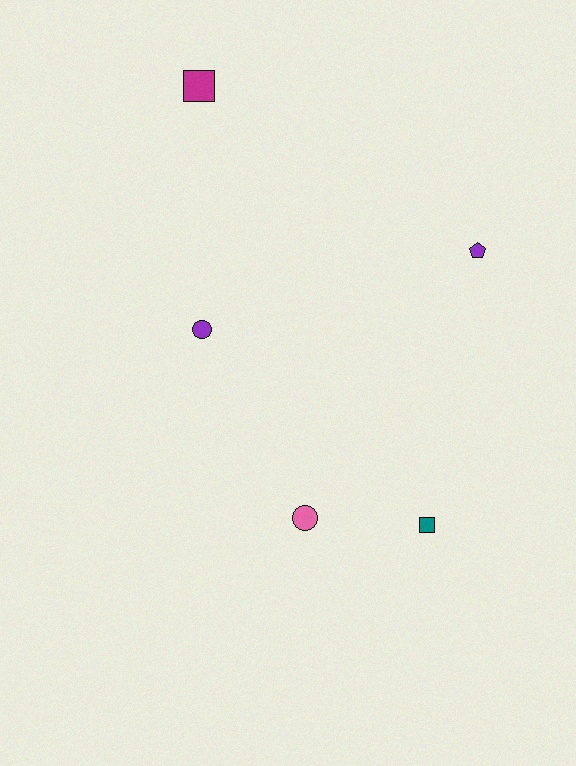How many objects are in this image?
There are 5 objects.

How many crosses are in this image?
There are no crosses.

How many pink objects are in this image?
There is 1 pink object.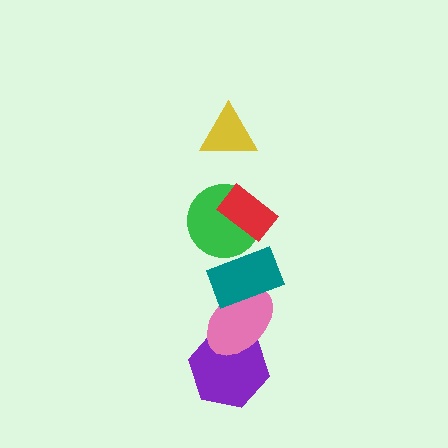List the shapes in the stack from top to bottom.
From top to bottom: the yellow triangle, the red rectangle, the green circle, the teal rectangle, the pink ellipse, the purple hexagon.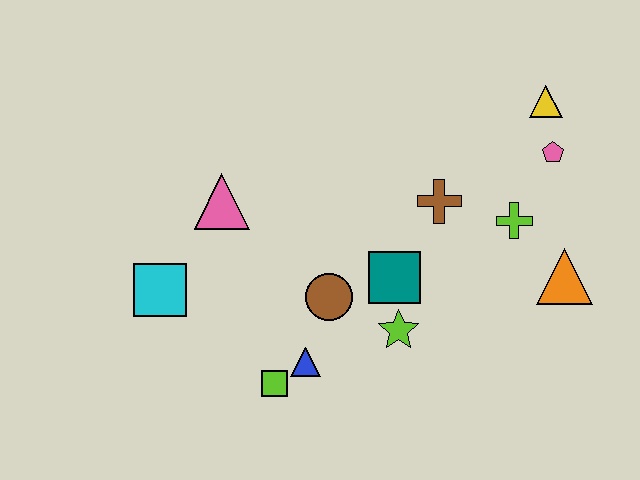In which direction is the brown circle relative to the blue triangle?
The brown circle is above the blue triangle.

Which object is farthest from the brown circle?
The yellow triangle is farthest from the brown circle.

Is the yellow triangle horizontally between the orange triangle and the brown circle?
Yes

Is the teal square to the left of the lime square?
No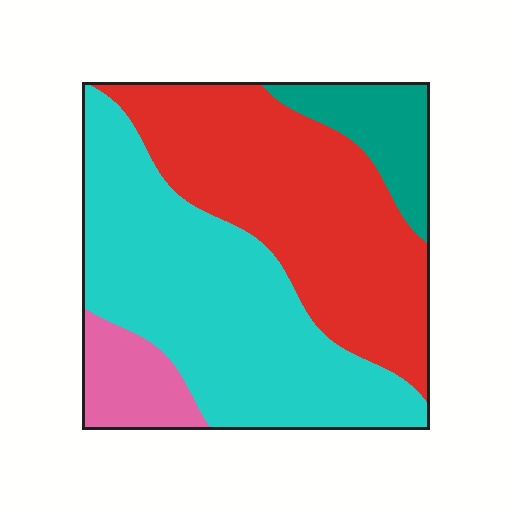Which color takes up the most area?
Cyan, at roughly 45%.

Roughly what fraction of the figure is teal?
Teal covers roughly 10% of the figure.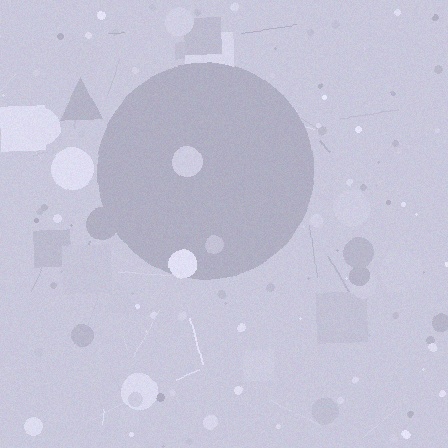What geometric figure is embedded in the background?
A circle is embedded in the background.